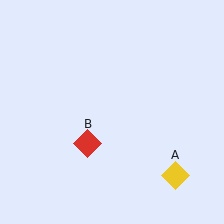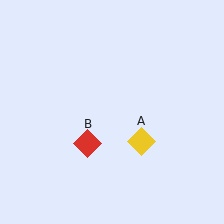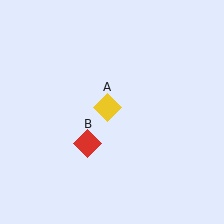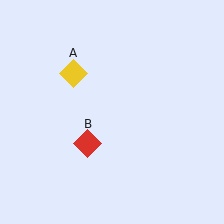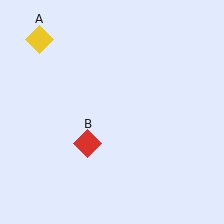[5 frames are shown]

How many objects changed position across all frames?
1 object changed position: yellow diamond (object A).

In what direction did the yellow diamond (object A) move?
The yellow diamond (object A) moved up and to the left.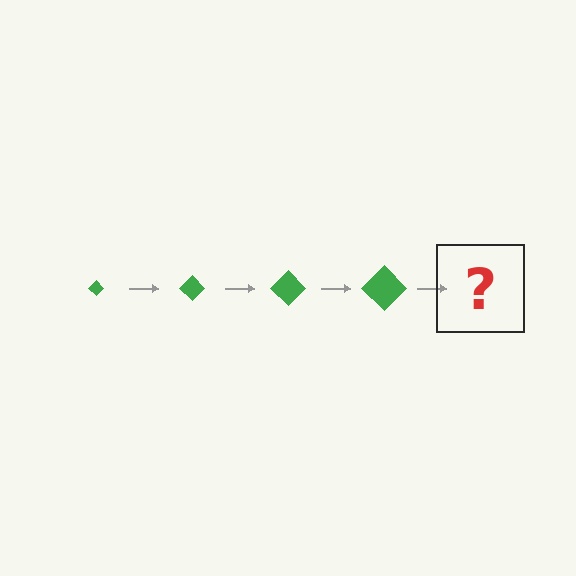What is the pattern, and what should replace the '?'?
The pattern is that the diamond gets progressively larger each step. The '?' should be a green diamond, larger than the previous one.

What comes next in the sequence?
The next element should be a green diamond, larger than the previous one.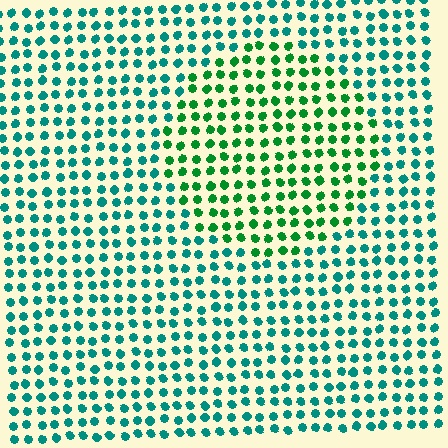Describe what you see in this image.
The image is filled with small teal elements in a uniform arrangement. A circle-shaped region is visible where the elements are tinted to a slightly different hue, forming a subtle color boundary.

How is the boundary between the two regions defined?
The boundary is defined purely by a slight shift in hue (about 38 degrees). Spacing, size, and orientation are identical on both sides.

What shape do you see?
I see a circle.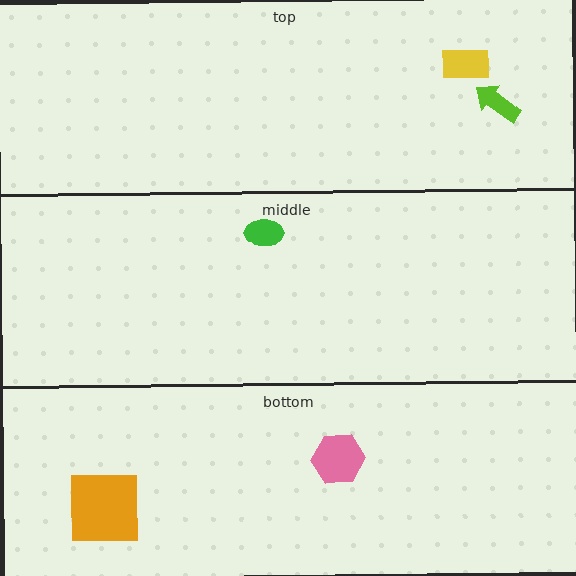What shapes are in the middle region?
The green ellipse.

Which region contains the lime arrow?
The top region.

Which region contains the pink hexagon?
The bottom region.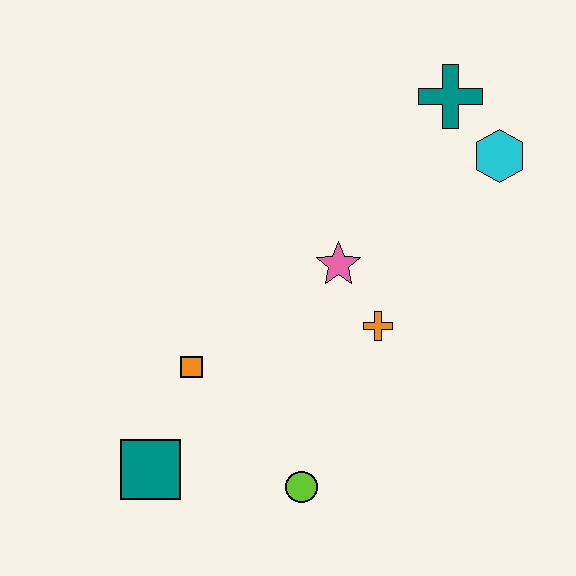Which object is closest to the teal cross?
The cyan hexagon is closest to the teal cross.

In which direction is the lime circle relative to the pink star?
The lime circle is below the pink star.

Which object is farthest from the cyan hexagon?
The teal square is farthest from the cyan hexagon.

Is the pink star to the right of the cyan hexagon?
No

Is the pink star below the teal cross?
Yes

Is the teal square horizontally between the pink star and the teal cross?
No